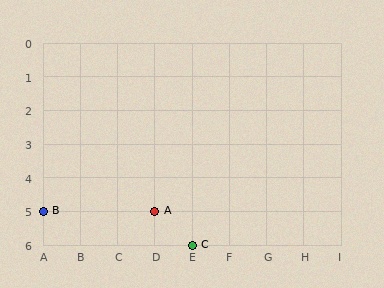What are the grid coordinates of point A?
Point A is at grid coordinates (D, 5).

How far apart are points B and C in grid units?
Points B and C are 4 columns and 1 row apart (about 4.1 grid units diagonally).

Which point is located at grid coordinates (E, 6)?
Point C is at (E, 6).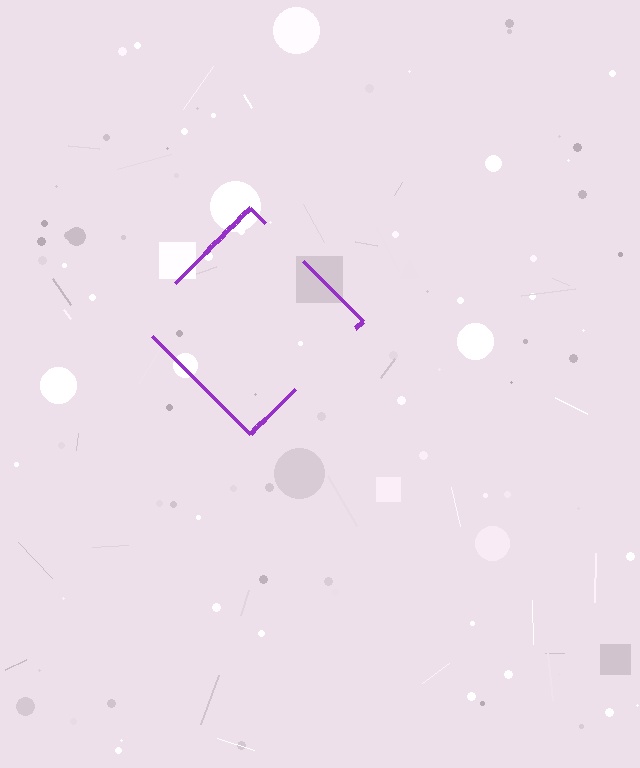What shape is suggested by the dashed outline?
The dashed outline suggests a diamond.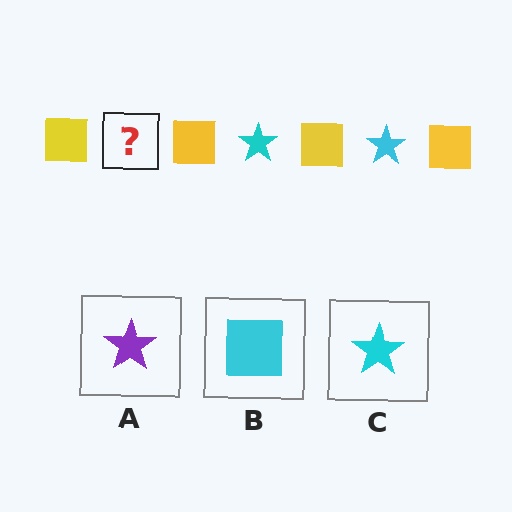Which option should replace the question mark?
Option C.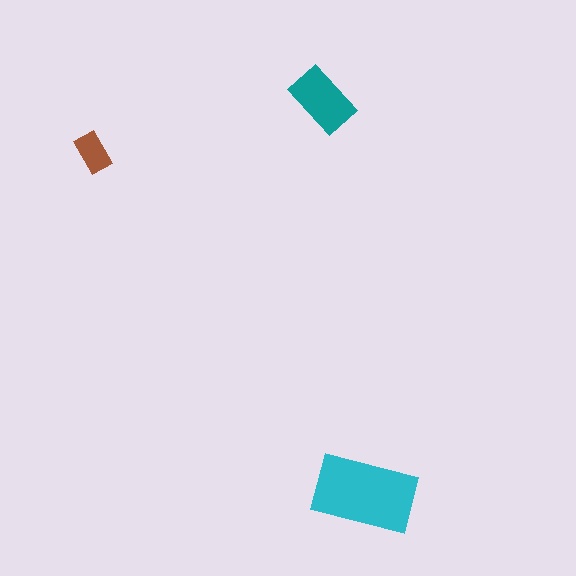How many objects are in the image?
There are 3 objects in the image.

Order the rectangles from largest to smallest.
the cyan one, the teal one, the brown one.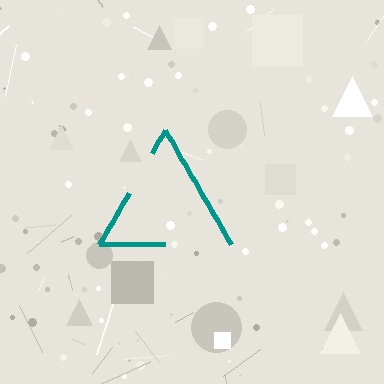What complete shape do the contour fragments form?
The contour fragments form a triangle.